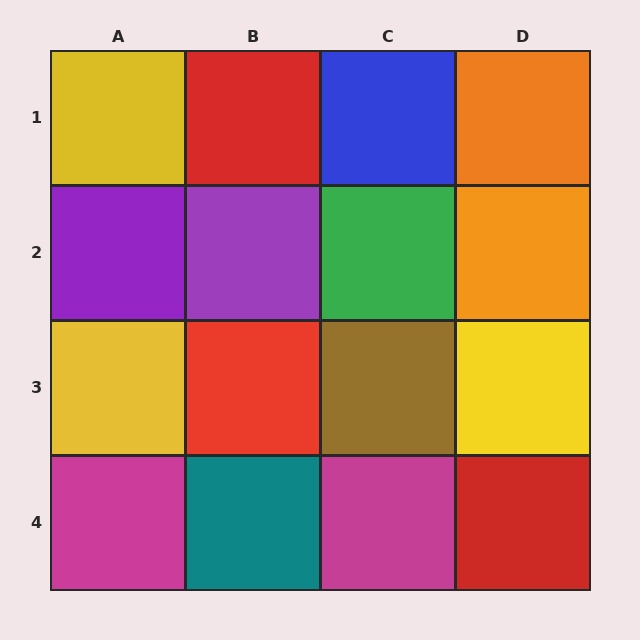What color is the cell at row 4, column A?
Magenta.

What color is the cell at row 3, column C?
Brown.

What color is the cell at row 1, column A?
Yellow.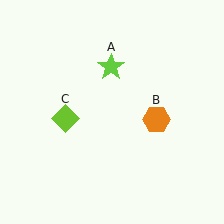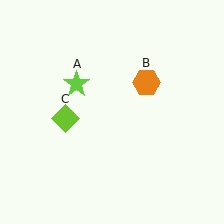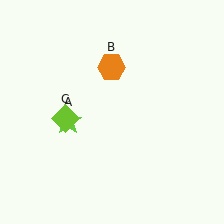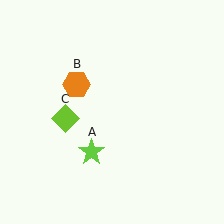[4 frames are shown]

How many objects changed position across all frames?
2 objects changed position: lime star (object A), orange hexagon (object B).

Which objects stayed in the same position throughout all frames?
Lime diamond (object C) remained stationary.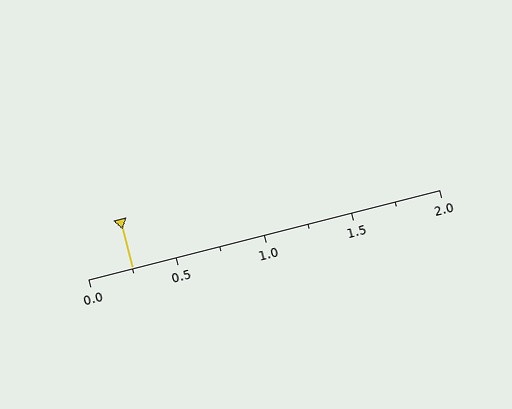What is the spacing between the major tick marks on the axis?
The major ticks are spaced 0.5 apart.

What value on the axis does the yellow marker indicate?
The marker indicates approximately 0.25.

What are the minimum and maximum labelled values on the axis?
The axis runs from 0.0 to 2.0.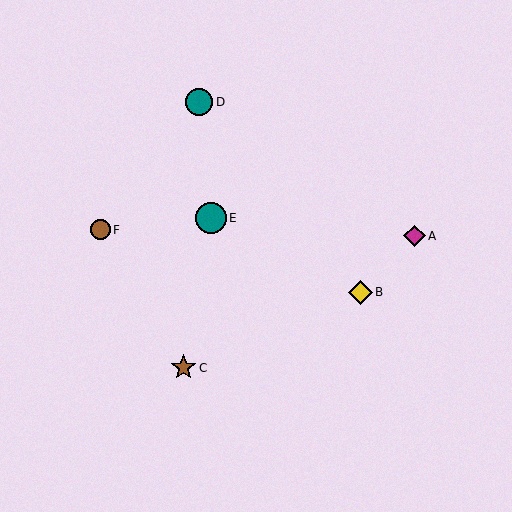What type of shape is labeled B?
Shape B is a yellow diamond.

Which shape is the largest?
The teal circle (labeled E) is the largest.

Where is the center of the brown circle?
The center of the brown circle is at (100, 230).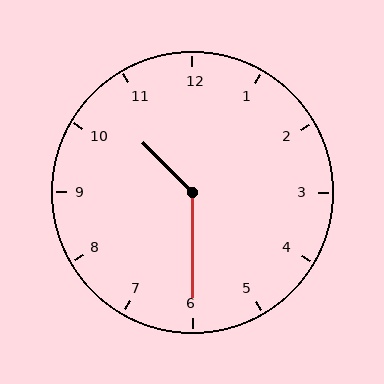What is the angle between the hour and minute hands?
Approximately 135 degrees.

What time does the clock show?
10:30.